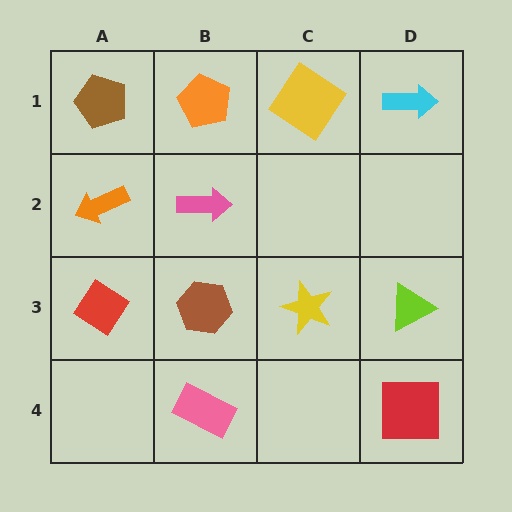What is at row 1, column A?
A brown pentagon.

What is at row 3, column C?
A yellow star.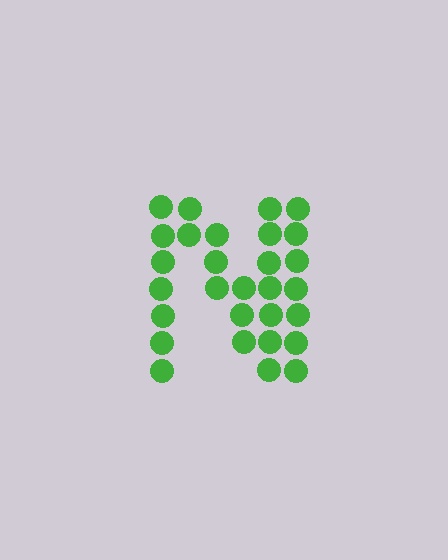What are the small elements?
The small elements are circles.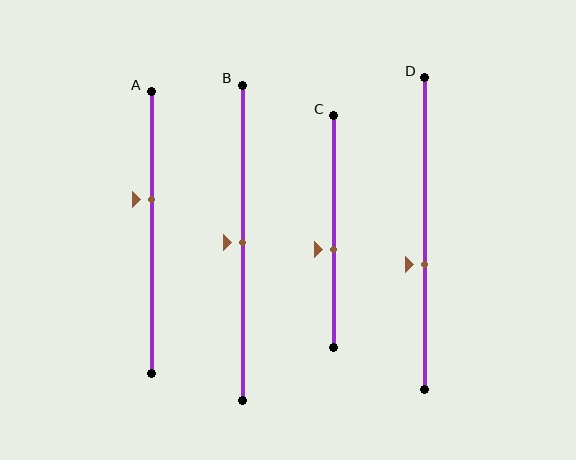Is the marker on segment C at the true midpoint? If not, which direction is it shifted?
No, the marker on segment C is shifted downward by about 8% of the segment length.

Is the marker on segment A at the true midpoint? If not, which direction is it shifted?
No, the marker on segment A is shifted upward by about 12% of the segment length.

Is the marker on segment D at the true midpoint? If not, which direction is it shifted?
No, the marker on segment D is shifted downward by about 10% of the segment length.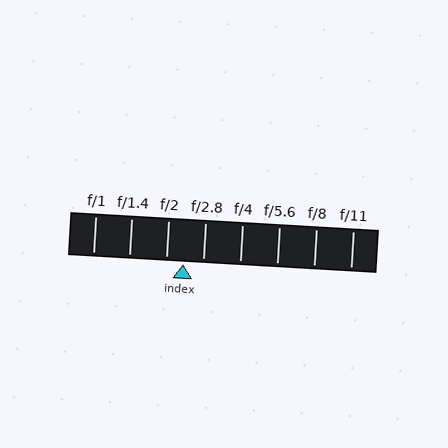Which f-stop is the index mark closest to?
The index mark is closest to f/2.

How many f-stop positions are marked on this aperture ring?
There are 8 f-stop positions marked.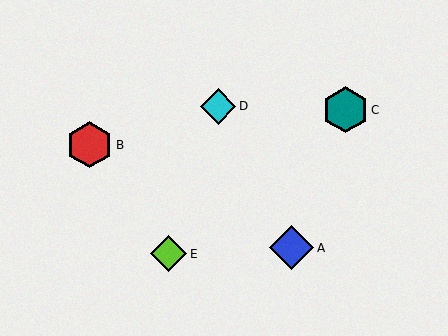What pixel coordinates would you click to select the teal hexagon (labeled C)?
Click at (345, 110) to select the teal hexagon C.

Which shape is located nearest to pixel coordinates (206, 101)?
The cyan diamond (labeled D) at (218, 106) is nearest to that location.